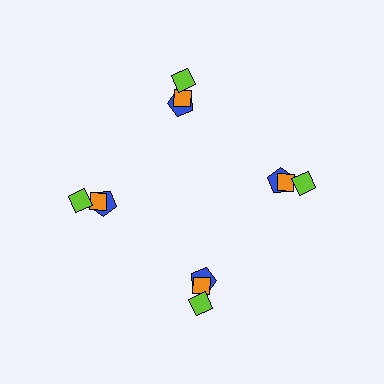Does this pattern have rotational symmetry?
Yes, this pattern has 4-fold rotational symmetry. It looks the same after rotating 90 degrees around the center.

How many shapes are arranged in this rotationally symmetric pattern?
There are 12 shapes, arranged in 4 groups of 3.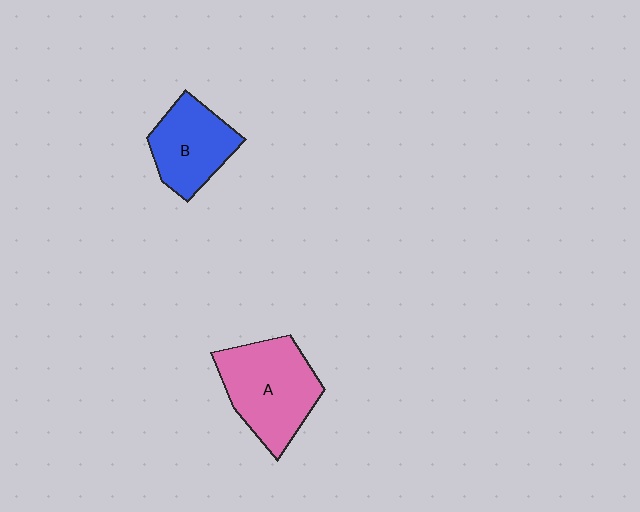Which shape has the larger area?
Shape A (pink).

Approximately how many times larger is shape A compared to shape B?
Approximately 1.3 times.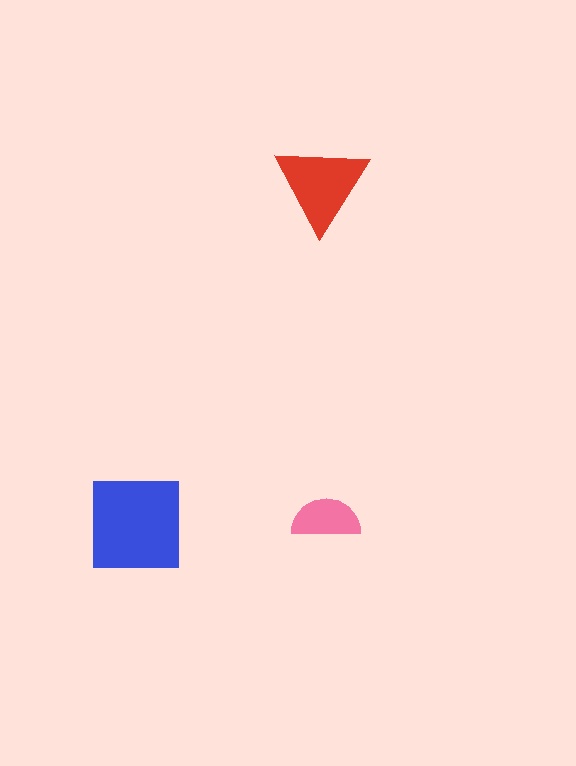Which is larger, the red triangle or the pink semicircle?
The red triangle.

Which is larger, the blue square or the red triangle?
The blue square.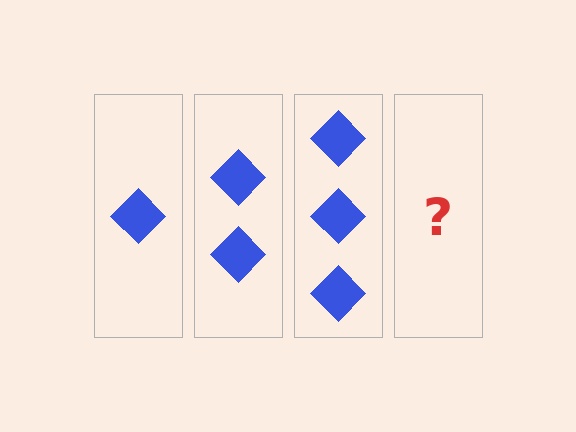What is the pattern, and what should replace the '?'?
The pattern is that each step adds one more diamond. The '?' should be 4 diamonds.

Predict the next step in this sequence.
The next step is 4 diamonds.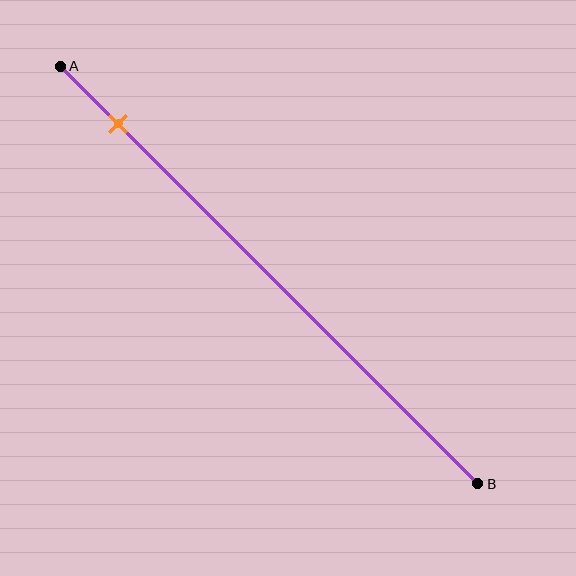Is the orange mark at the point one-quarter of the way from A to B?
No, the mark is at about 15% from A, not at the 25% one-quarter point.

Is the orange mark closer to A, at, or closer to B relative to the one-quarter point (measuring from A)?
The orange mark is closer to point A than the one-quarter point of segment AB.